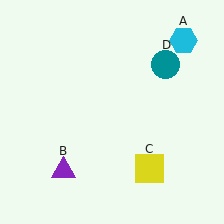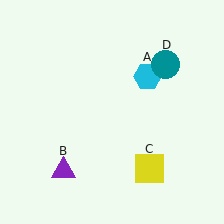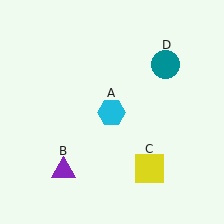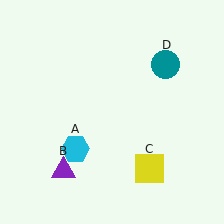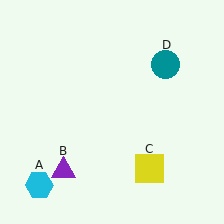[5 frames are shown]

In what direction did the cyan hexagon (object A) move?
The cyan hexagon (object A) moved down and to the left.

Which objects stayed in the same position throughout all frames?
Purple triangle (object B) and yellow square (object C) and teal circle (object D) remained stationary.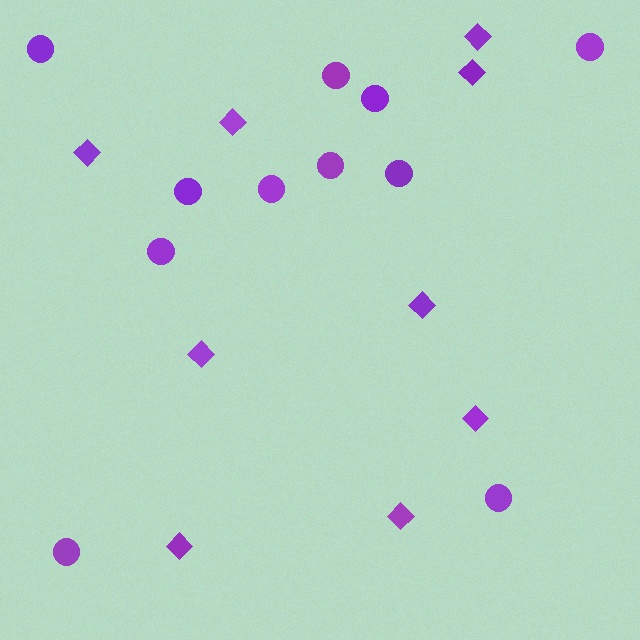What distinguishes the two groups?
There are 2 groups: one group of diamonds (9) and one group of circles (11).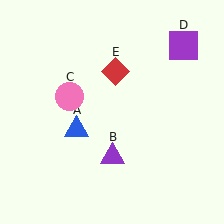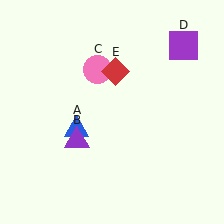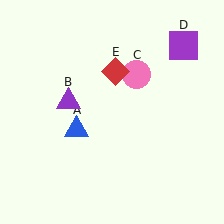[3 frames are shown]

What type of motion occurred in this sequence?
The purple triangle (object B), pink circle (object C) rotated clockwise around the center of the scene.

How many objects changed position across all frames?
2 objects changed position: purple triangle (object B), pink circle (object C).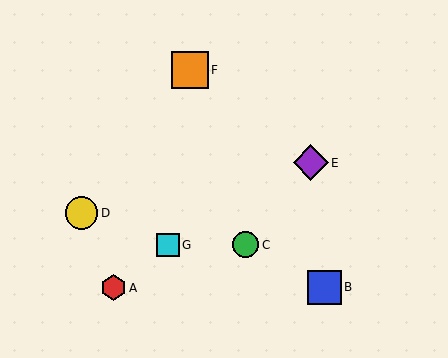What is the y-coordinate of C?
Object C is at y≈245.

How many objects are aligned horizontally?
2 objects (C, G) are aligned horizontally.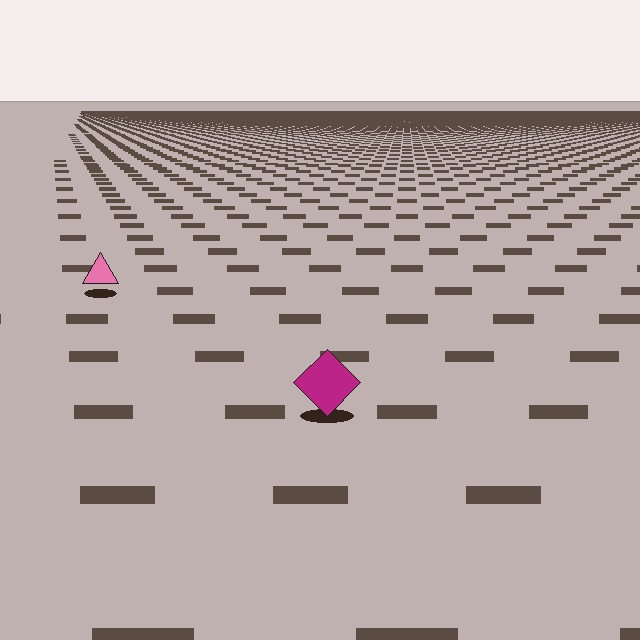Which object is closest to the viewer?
The magenta diamond is closest. The texture marks near it are larger and more spread out.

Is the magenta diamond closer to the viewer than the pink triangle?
Yes. The magenta diamond is closer — you can tell from the texture gradient: the ground texture is coarser near it.